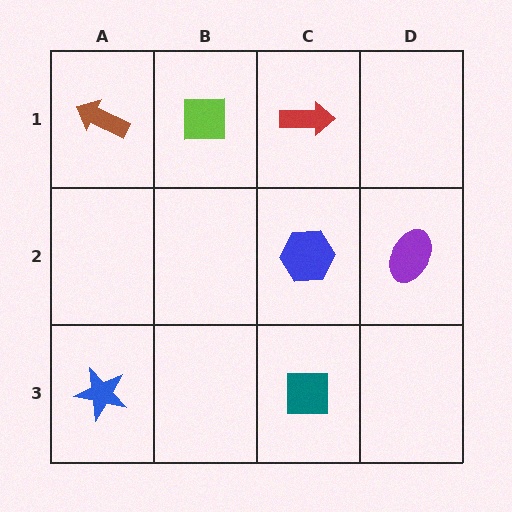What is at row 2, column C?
A blue hexagon.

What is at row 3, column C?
A teal square.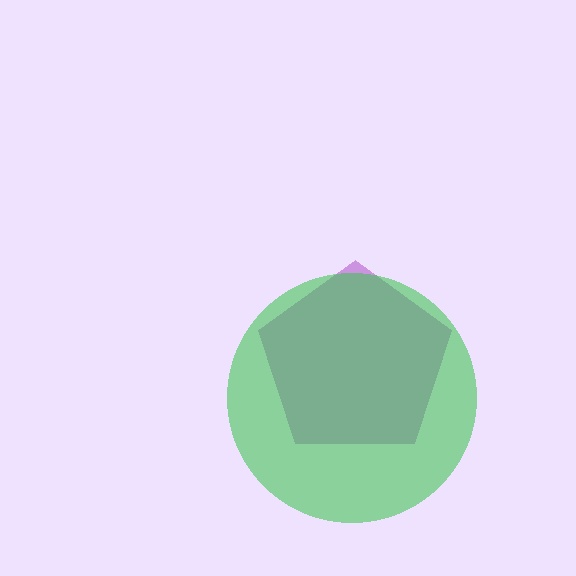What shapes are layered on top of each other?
The layered shapes are: a purple pentagon, a green circle.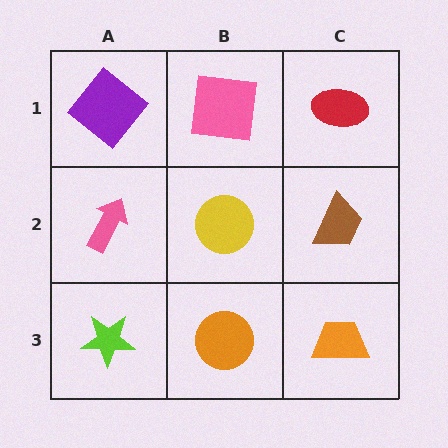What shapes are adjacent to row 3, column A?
A pink arrow (row 2, column A), an orange circle (row 3, column B).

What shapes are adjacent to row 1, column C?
A brown trapezoid (row 2, column C), a pink square (row 1, column B).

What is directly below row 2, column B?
An orange circle.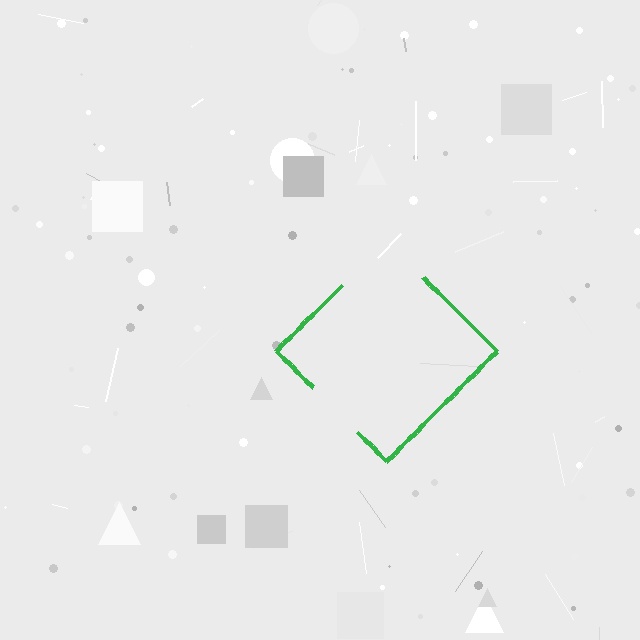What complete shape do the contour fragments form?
The contour fragments form a diamond.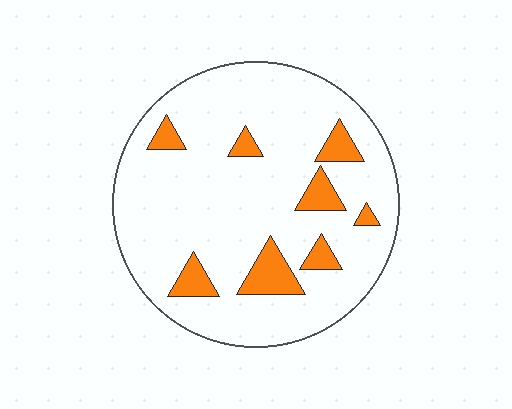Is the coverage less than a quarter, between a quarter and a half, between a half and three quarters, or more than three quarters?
Less than a quarter.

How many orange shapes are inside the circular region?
8.